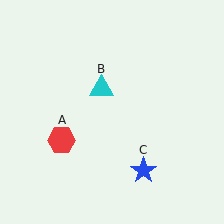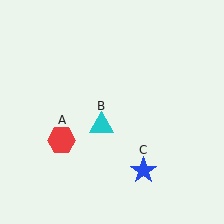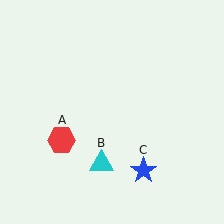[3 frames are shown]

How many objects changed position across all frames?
1 object changed position: cyan triangle (object B).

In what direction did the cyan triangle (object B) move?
The cyan triangle (object B) moved down.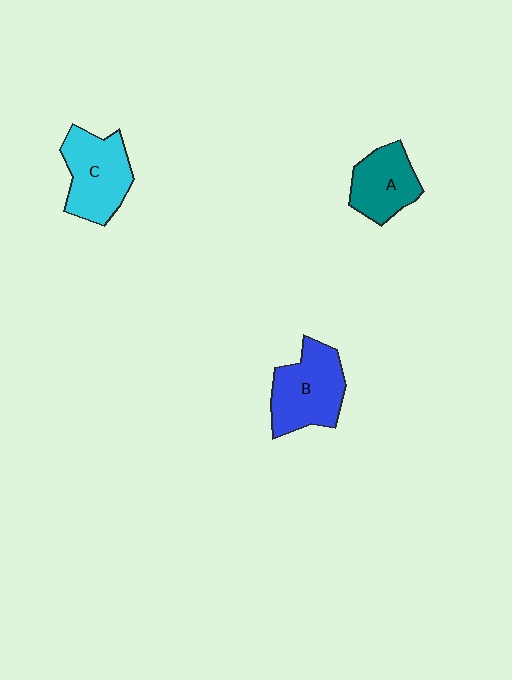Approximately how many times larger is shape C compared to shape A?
Approximately 1.2 times.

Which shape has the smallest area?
Shape A (teal).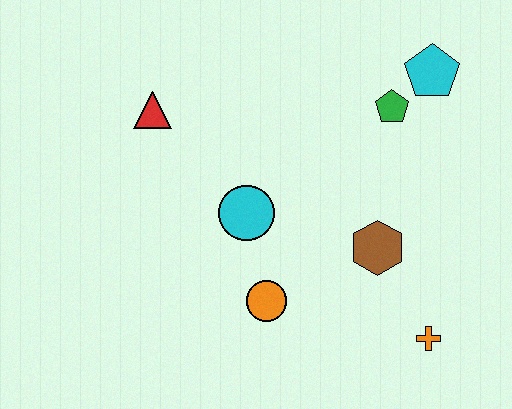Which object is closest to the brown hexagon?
The orange cross is closest to the brown hexagon.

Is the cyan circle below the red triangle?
Yes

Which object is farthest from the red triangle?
The orange cross is farthest from the red triangle.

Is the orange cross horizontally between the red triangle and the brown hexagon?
No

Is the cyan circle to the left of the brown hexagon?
Yes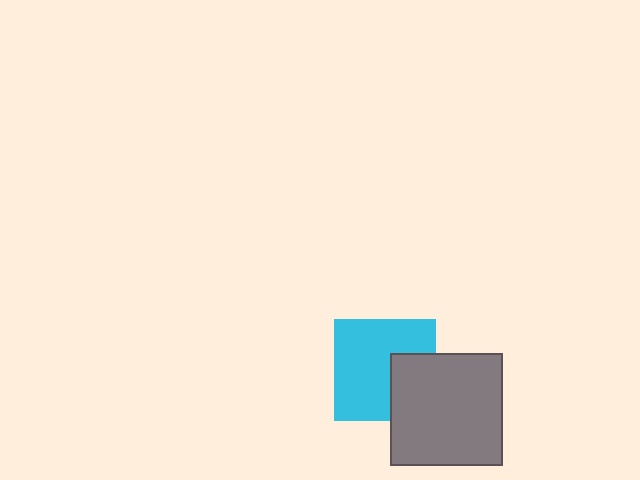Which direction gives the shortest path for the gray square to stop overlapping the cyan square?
Moving right gives the shortest separation.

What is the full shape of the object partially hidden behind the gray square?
The partially hidden object is a cyan square.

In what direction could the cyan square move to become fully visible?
The cyan square could move left. That would shift it out from behind the gray square entirely.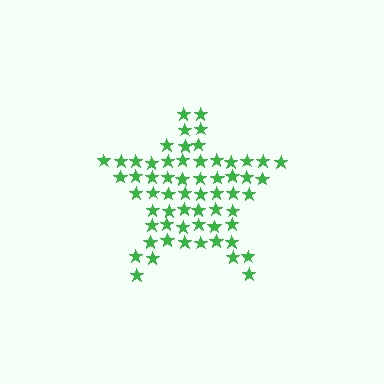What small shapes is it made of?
It is made of small stars.